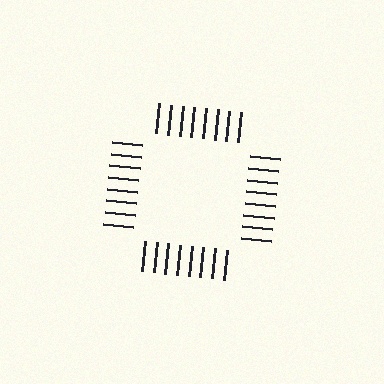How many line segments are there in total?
32 — 8 along each of the 4 edges.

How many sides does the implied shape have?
4 sides — the line-ends trace a square.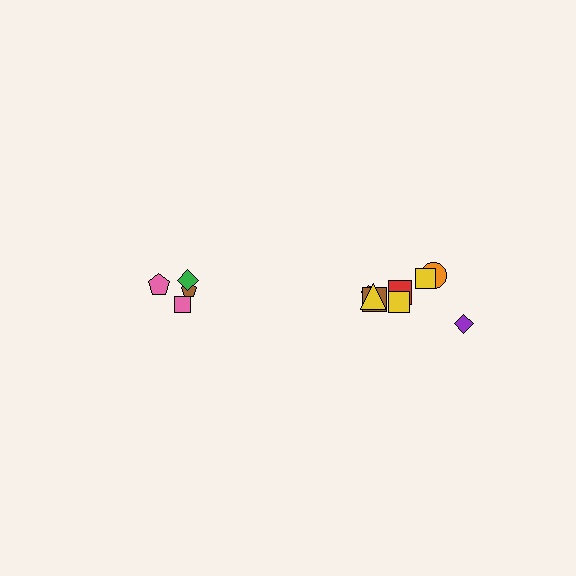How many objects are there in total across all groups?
There are 12 objects.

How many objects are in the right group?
There are 8 objects.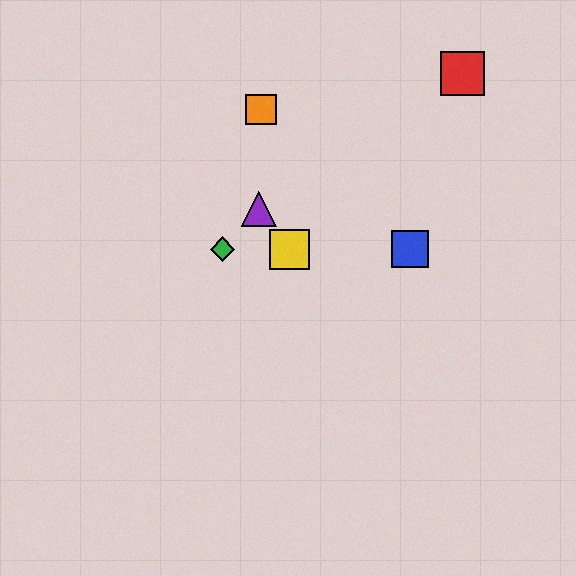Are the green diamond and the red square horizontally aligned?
No, the green diamond is at y≈249 and the red square is at y≈74.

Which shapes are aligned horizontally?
The blue square, the green diamond, the yellow square are aligned horizontally.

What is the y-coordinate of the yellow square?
The yellow square is at y≈249.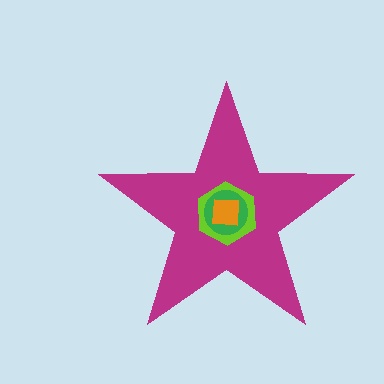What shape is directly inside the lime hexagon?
The green circle.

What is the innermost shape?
The orange square.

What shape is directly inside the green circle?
The orange square.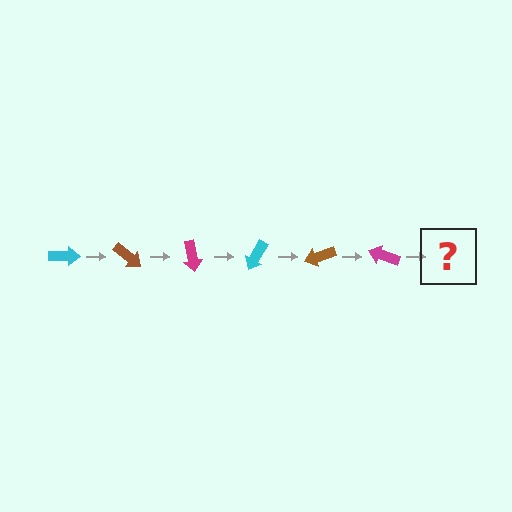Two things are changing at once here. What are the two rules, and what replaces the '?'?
The two rules are that it rotates 40 degrees each step and the color cycles through cyan, brown, and magenta. The '?' should be a cyan arrow, rotated 240 degrees from the start.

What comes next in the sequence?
The next element should be a cyan arrow, rotated 240 degrees from the start.